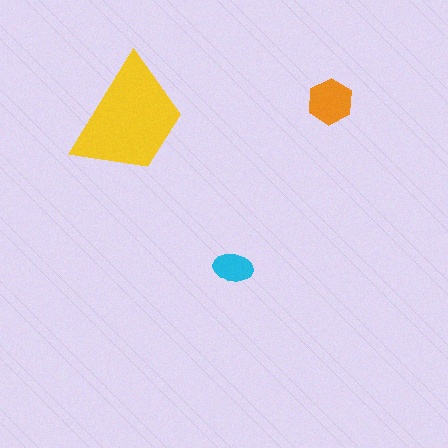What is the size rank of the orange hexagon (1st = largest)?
2nd.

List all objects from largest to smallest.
The yellow trapezoid, the orange hexagon, the cyan ellipse.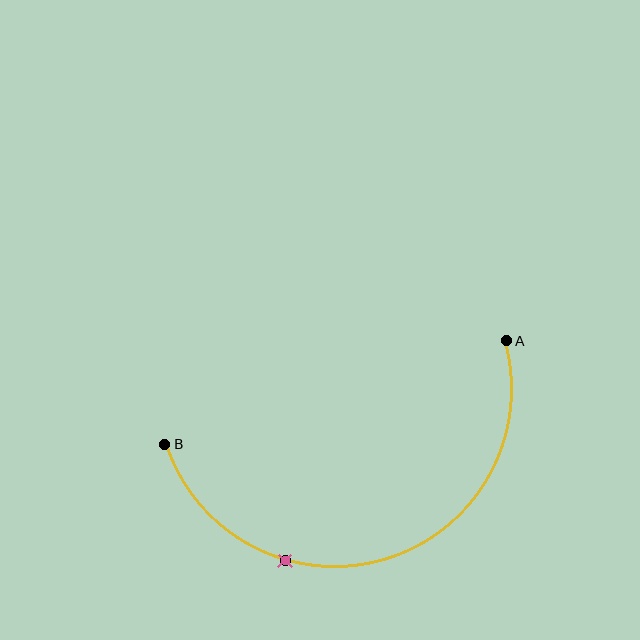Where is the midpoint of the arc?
The arc midpoint is the point on the curve farthest from the straight line joining A and B. It sits below that line.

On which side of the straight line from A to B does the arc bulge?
The arc bulges below the straight line connecting A and B.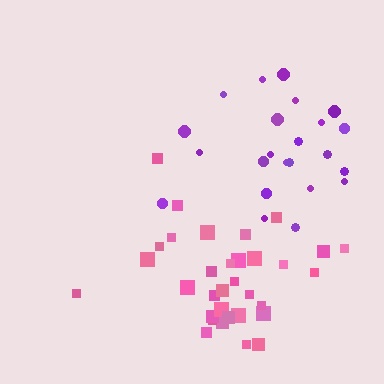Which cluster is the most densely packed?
Pink.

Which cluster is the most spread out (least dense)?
Purple.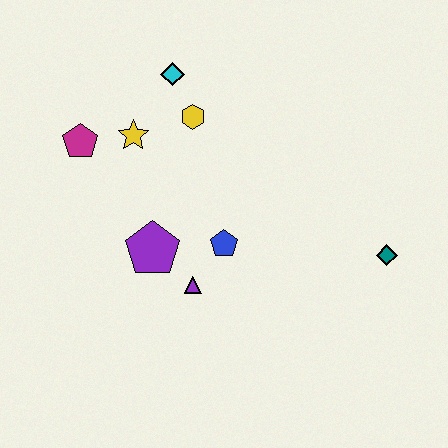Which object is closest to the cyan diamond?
The yellow hexagon is closest to the cyan diamond.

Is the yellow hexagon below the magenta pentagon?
No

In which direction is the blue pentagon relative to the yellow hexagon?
The blue pentagon is below the yellow hexagon.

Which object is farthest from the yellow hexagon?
The teal diamond is farthest from the yellow hexagon.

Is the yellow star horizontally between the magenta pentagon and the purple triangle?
Yes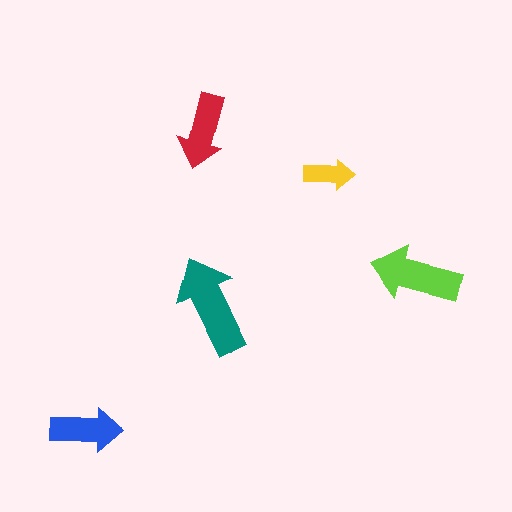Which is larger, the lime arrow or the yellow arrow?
The lime one.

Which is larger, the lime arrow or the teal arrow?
The teal one.